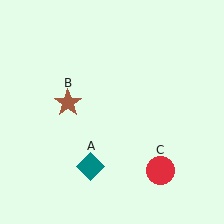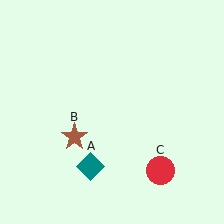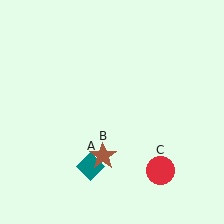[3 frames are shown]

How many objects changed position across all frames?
1 object changed position: brown star (object B).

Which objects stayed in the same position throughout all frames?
Teal diamond (object A) and red circle (object C) remained stationary.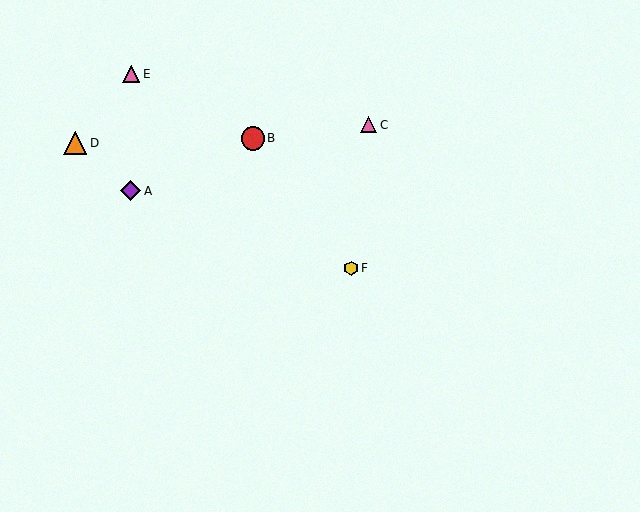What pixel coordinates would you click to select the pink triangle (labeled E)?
Click at (131, 74) to select the pink triangle E.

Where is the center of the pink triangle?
The center of the pink triangle is at (131, 74).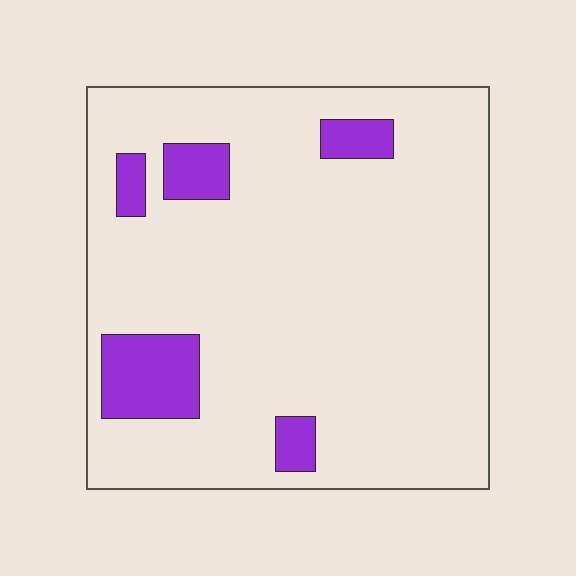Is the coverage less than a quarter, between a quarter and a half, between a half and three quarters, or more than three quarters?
Less than a quarter.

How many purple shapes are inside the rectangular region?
5.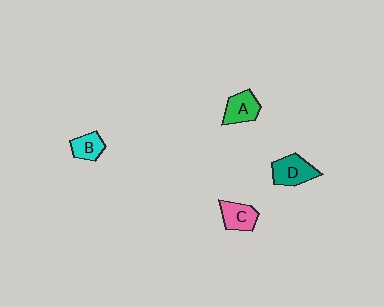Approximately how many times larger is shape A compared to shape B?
Approximately 1.3 times.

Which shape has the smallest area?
Shape B (cyan).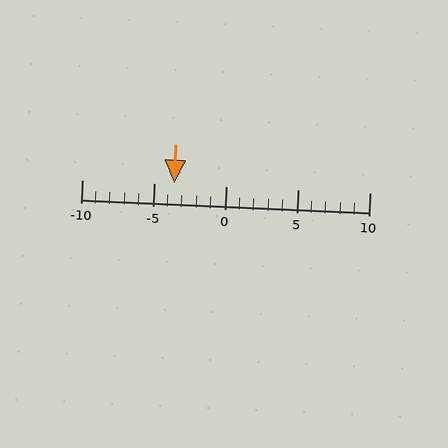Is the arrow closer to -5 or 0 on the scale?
The arrow is closer to -5.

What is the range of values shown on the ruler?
The ruler shows values from -10 to 10.